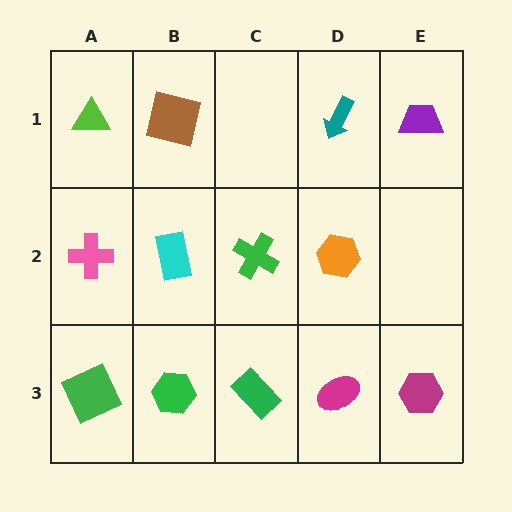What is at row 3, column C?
A green rectangle.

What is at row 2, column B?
A cyan rectangle.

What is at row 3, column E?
A magenta hexagon.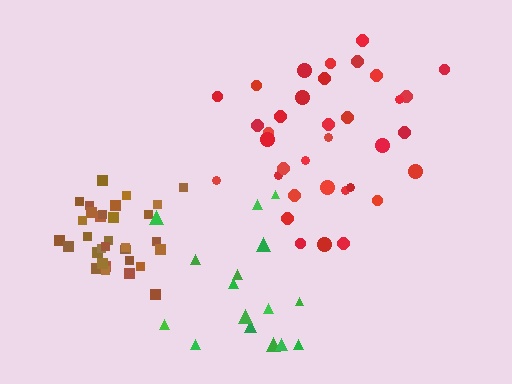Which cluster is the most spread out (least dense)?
Green.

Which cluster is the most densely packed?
Brown.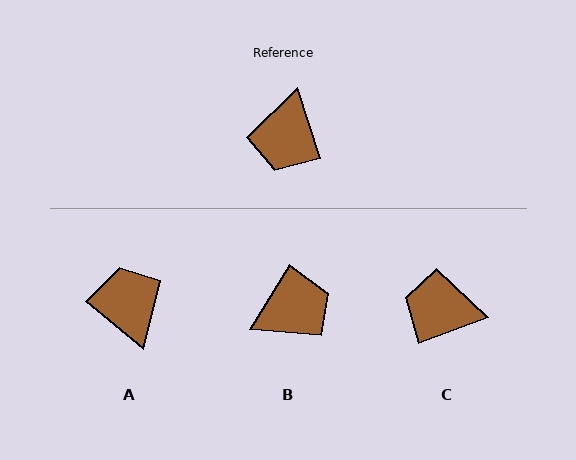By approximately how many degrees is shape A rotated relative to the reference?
Approximately 148 degrees clockwise.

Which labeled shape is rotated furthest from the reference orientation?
A, about 148 degrees away.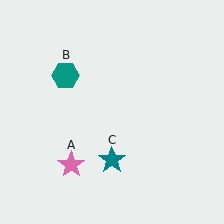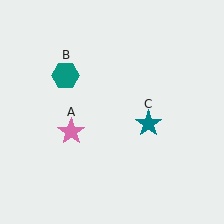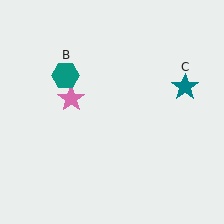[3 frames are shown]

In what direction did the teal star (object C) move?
The teal star (object C) moved up and to the right.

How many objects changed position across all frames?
2 objects changed position: pink star (object A), teal star (object C).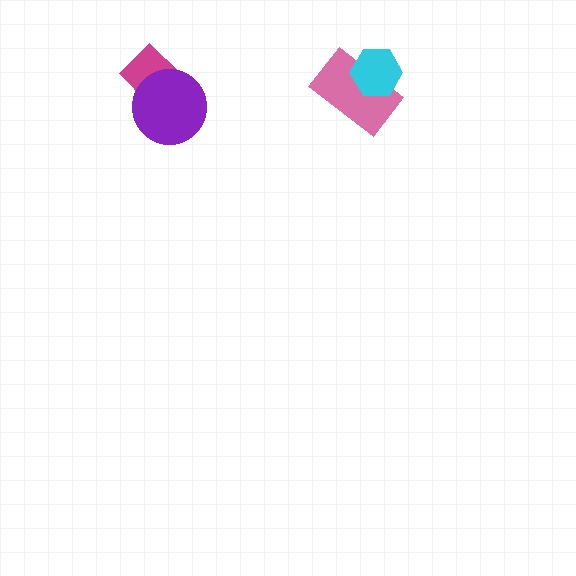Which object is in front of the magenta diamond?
The purple circle is in front of the magenta diamond.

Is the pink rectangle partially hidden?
Yes, it is partially covered by another shape.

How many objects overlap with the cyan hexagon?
1 object overlaps with the cyan hexagon.